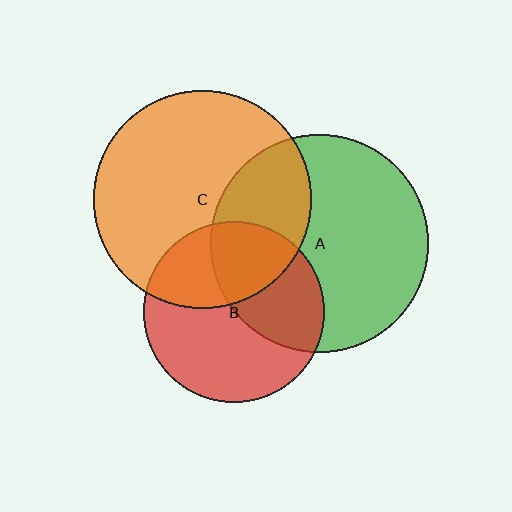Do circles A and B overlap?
Yes.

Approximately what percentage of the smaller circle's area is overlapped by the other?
Approximately 40%.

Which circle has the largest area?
Circle A (green).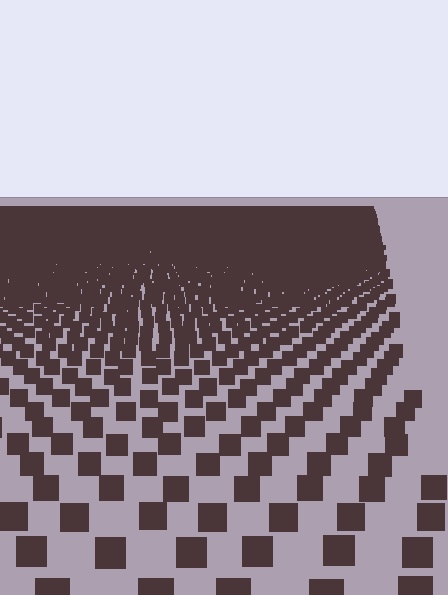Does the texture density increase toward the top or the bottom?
Density increases toward the top.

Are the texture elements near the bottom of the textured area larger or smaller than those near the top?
Larger. Near the bottom, elements are closer to the viewer and appear at a bigger on-screen size.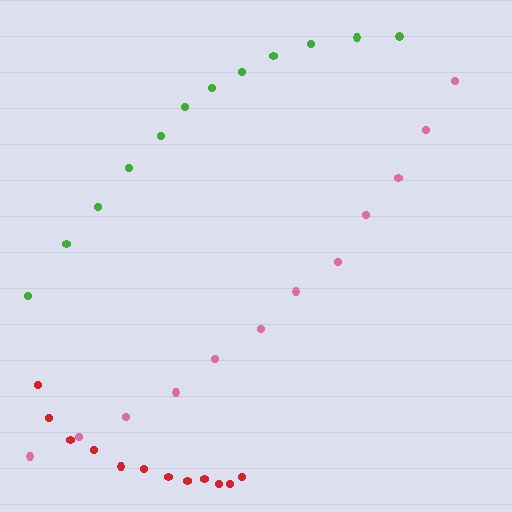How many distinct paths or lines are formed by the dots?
There are 3 distinct paths.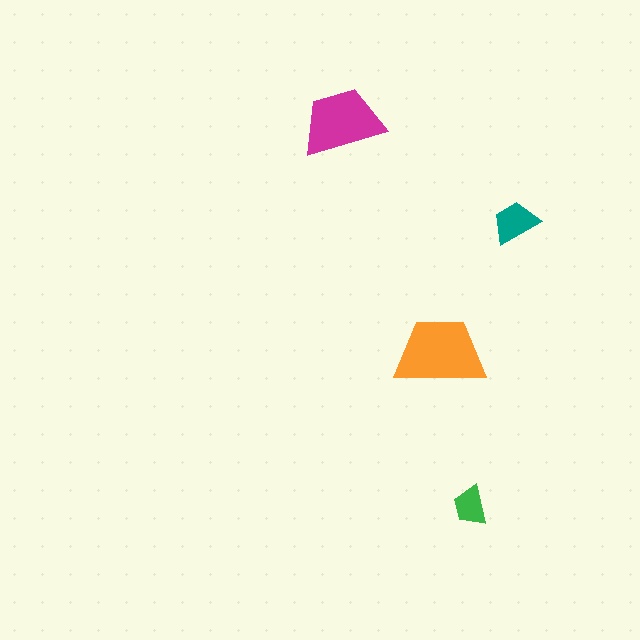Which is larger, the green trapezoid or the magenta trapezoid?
The magenta one.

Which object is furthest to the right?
The teal trapezoid is rightmost.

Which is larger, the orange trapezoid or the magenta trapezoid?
The orange one.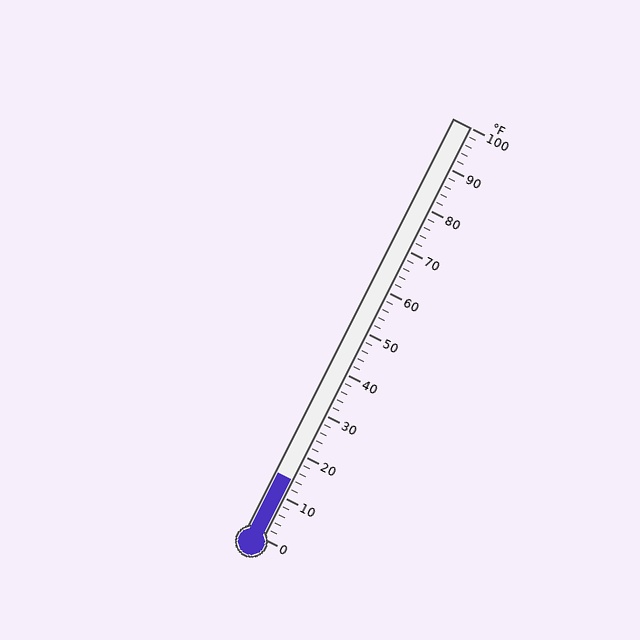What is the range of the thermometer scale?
The thermometer scale ranges from 0°F to 100°F.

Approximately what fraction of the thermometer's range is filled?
The thermometer is filled to approximately 15% of its range.